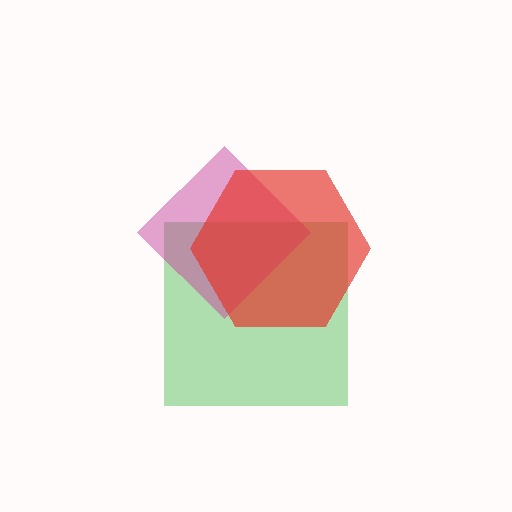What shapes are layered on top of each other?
The layered shapes are: a green square, a magenta diamond, a red hexagon.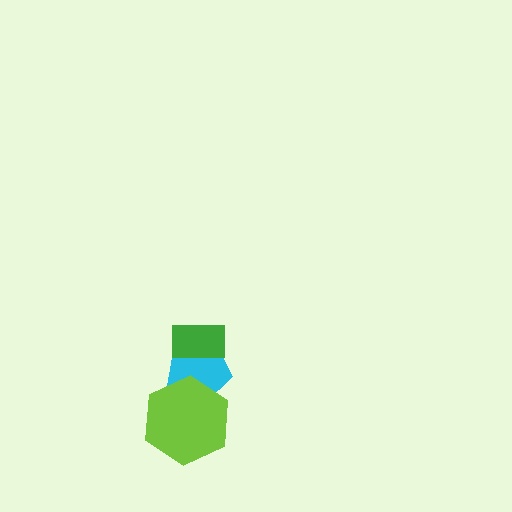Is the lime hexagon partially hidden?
No, no other shape covers it.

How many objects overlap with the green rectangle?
1 object overlaps with the green rectangle.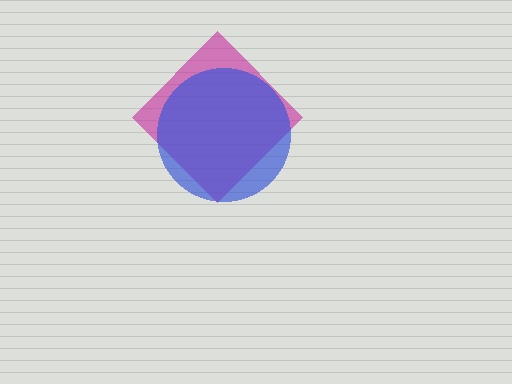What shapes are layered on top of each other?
The layered shapes are: a magenta diamond, a blue circle.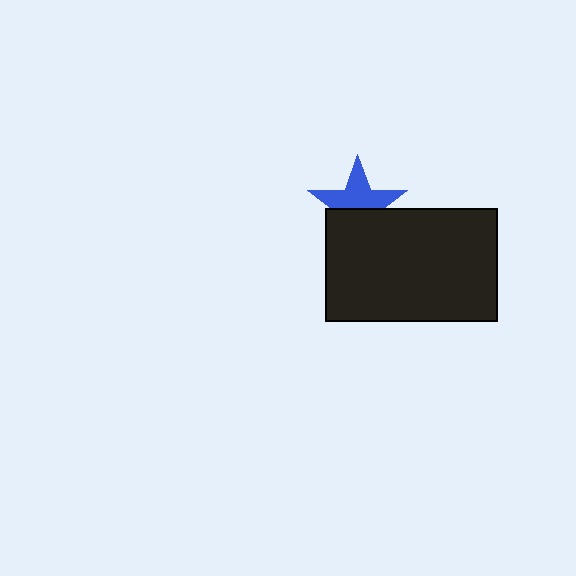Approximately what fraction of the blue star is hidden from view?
Roughly 44% of the blue star is hidden behind the black rectangle.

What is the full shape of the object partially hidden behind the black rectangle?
The partially hidden object is a blue star.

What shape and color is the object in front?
The object in front is a black rectangle.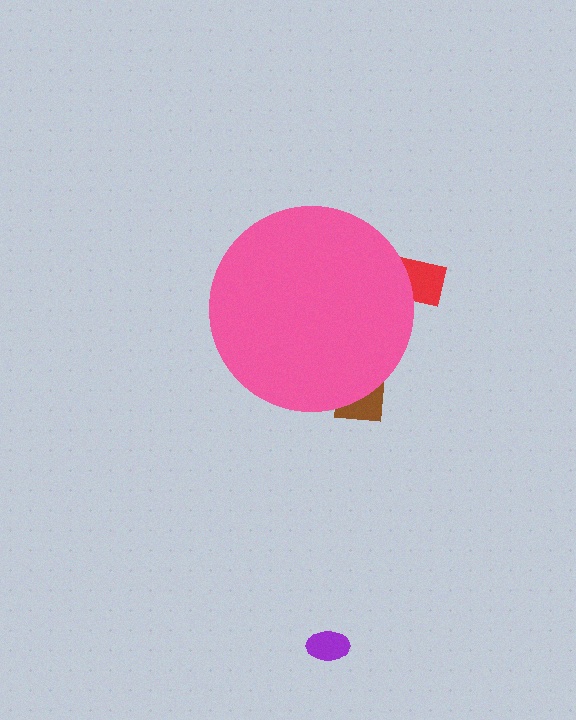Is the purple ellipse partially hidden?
No, the purple ellipse is fully visible.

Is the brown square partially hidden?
Yes, the brown square is partially hidden behind the pink circle.